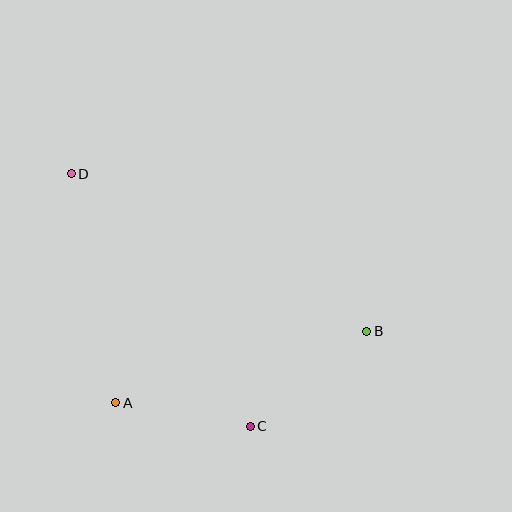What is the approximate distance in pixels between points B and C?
The distance between B and C is approximately 150 pixels.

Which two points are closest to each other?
Points A and C are closest to each other.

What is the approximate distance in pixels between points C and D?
The distance between C and D is approximately 309 pixels.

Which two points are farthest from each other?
Points B and D are farthest from each other.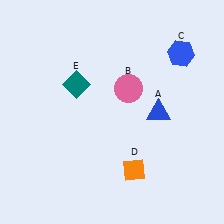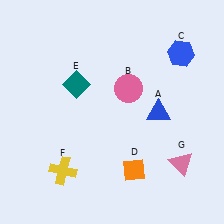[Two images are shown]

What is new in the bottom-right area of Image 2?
A pink triangle (G) was added in the bottom-right area of Image 2.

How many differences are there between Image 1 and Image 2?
There are 2 differences between the two images.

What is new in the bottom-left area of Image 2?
A yellow cross (F) was added in the bottom-left area of Image 2.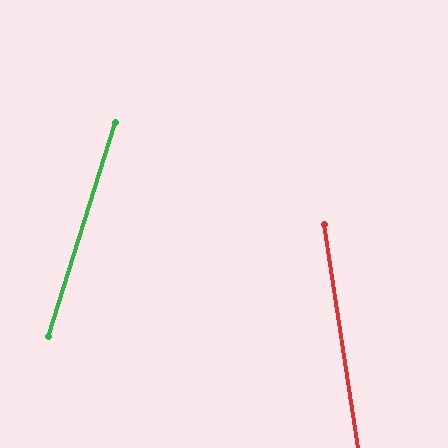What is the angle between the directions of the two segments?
Approximately 26 degrees.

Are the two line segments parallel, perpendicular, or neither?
Neither parallel nor perpendicular — they differ by about 26°.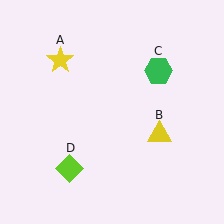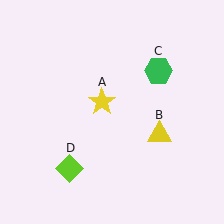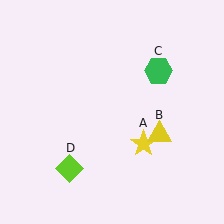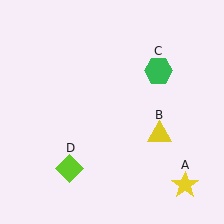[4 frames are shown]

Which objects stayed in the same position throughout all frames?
Yellow triangle (object B) and green hexagon (object C) and lime diamond (object D) remained stationary.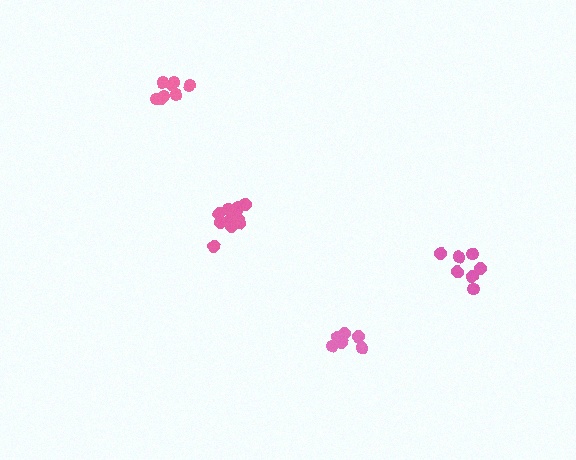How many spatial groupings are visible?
There are 4 spatial groupings.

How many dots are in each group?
Group 1: 7 dots, Group 2: 8 dots, Group 3: 6 dots, Group 4: 12 dots (33 total).